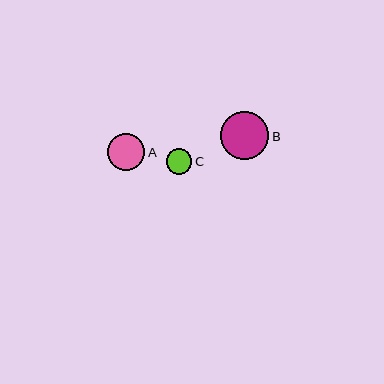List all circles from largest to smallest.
From largest to smallest: B, A, C.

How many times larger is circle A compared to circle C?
Circle A is approximately 1.5 times the size of circle C.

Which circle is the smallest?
Circle C is the smallest with a size of approximately 25 pixels.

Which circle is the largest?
Circle B is the largest with a size of approximately 48 pixels.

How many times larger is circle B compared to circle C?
Circle B is approximately 1.9 times the size of circle C.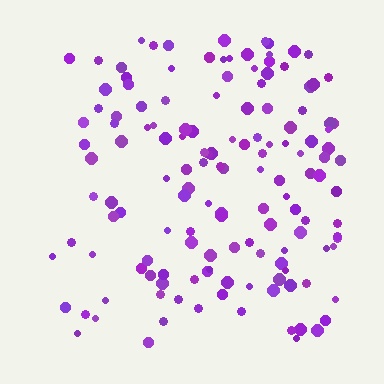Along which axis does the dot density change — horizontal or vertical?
Horizontal.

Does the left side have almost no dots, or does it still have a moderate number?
Still a moderate number, just noticeably fewer than the right.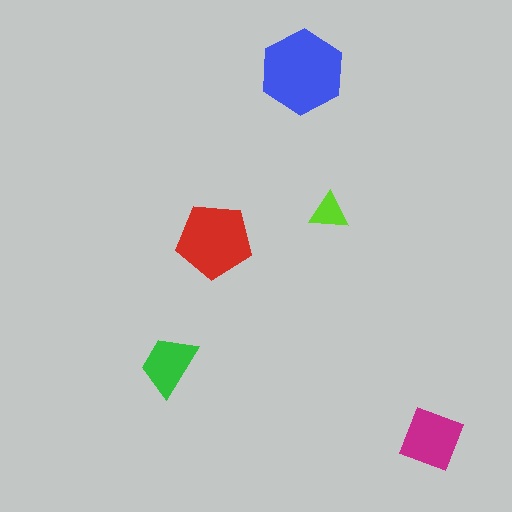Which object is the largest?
The blue hexagon.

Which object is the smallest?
The lime triangle.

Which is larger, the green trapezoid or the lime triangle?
The green trapezoid.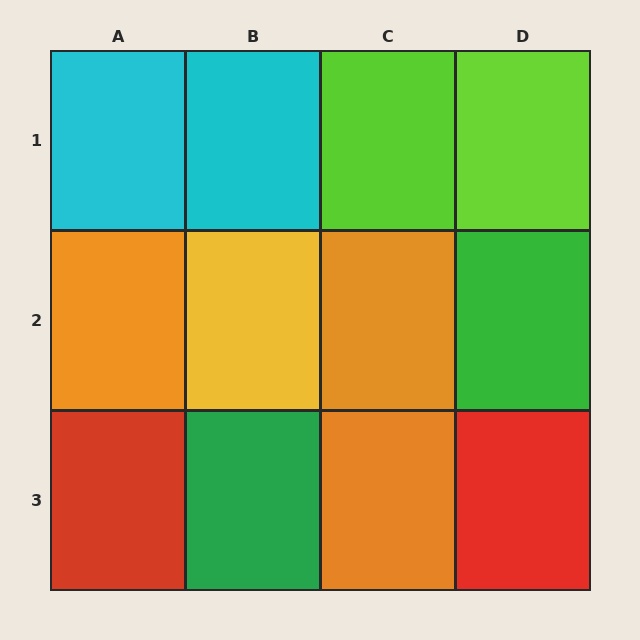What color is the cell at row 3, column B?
Green.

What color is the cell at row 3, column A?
Red.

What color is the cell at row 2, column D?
Green.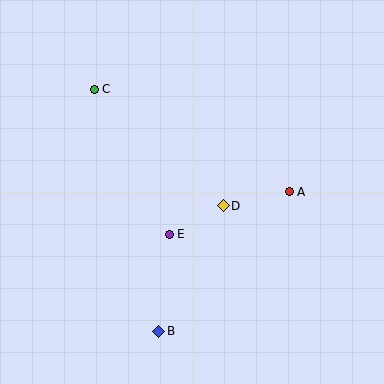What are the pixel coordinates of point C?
Point C is at (94, 89).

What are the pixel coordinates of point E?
Point E is at (169, 234).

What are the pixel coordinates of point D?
Point D is at (223, 206).